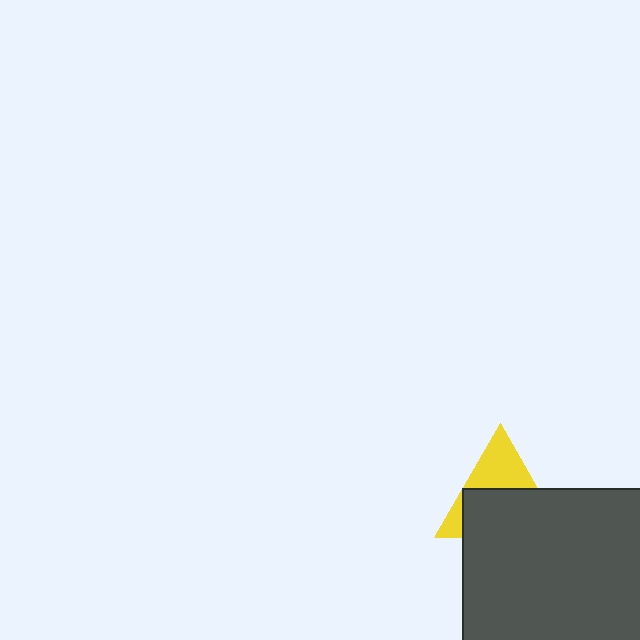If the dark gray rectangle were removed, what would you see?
You would see the complete yellow triangle.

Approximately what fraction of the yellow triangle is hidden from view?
Roughly 59% of the yellow triangle is hidden behind the dark gray rectangle.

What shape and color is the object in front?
The object in front is a dark gray rectangle.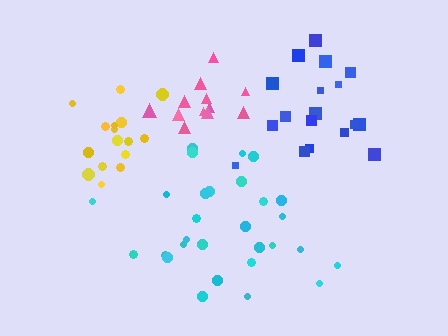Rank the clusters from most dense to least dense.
pink, yellow, cyan, blue.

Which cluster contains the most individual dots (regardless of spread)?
Cyan (29).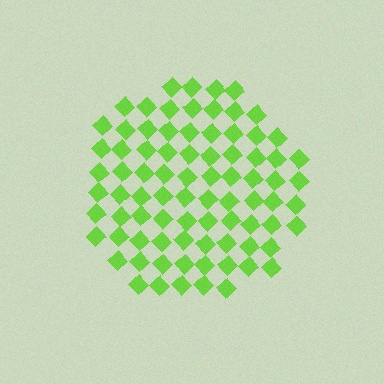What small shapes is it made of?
It is made of small diamonds.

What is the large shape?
The large shape is a circle.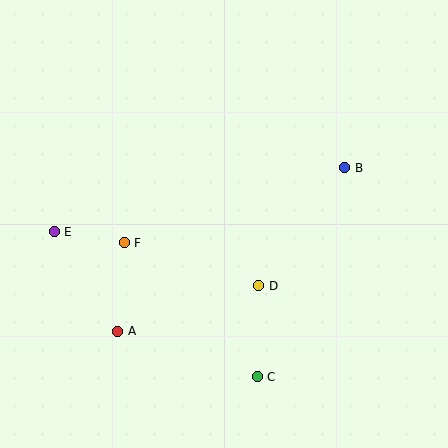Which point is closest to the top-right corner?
Point B is closest to the top-right corner.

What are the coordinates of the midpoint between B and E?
The midpoint between B and E is at (199, 200).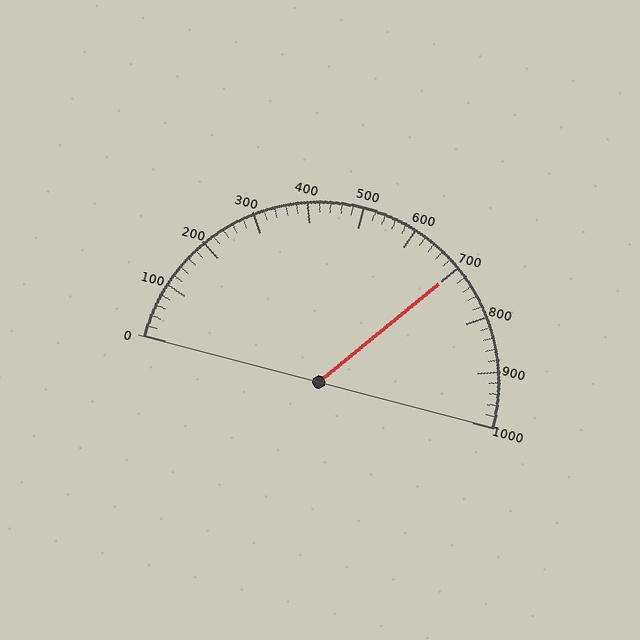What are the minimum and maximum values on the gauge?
The gauge ranges from 0 to 1000.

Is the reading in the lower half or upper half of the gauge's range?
The reading is in the upper half of the range (0 to 1000).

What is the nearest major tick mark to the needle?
The nearest major tick mark is 700.